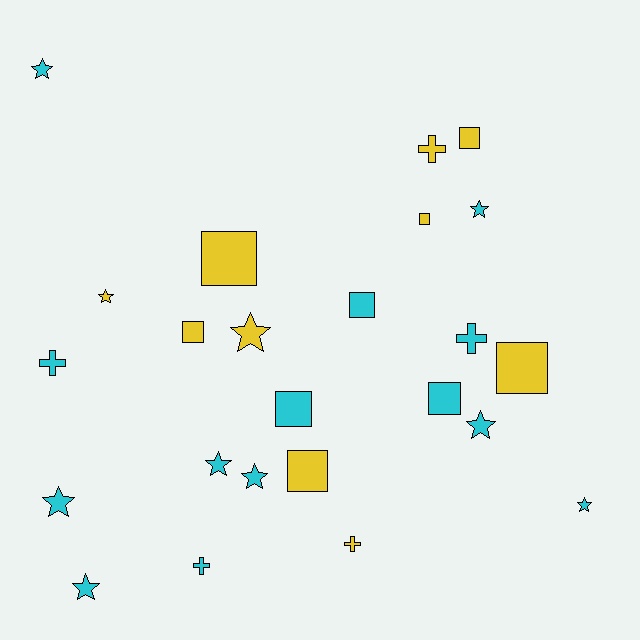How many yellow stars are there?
There are 2 yellow stars.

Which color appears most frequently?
Cyan, with 14 objects.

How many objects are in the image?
There are 24 objects.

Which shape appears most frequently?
Star, with 10 objects.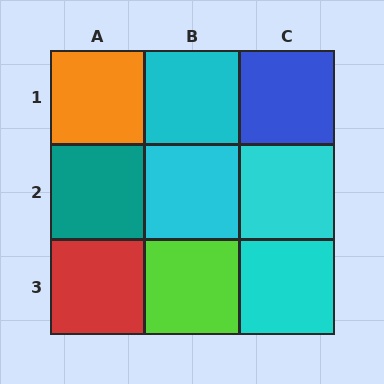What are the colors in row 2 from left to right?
Teal, cyan, cyan.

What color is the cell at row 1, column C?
Blue.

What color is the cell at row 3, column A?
Red.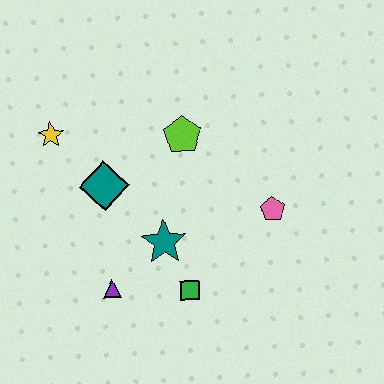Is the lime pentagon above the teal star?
Yes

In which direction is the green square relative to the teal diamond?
The green square is below the teal diamond.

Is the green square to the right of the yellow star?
Yes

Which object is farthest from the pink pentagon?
The yellow star is farthest from the pink pentagon.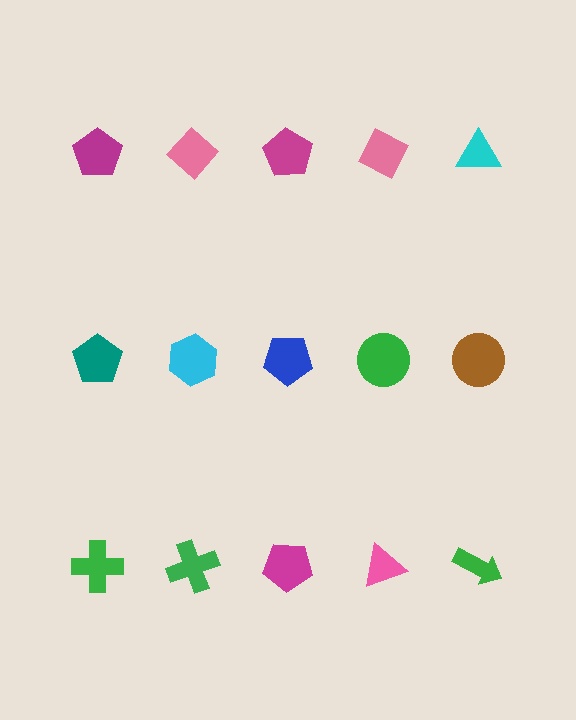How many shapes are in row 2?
5 shapes.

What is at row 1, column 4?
A pink diamond.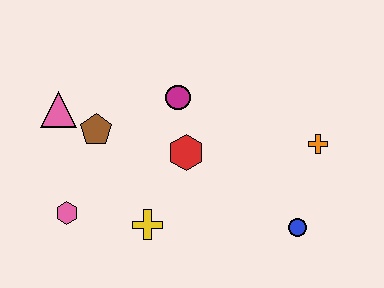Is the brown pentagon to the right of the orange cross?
No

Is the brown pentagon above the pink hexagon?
Yes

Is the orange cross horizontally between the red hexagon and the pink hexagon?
No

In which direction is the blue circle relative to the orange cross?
The blue circle is below the orange cross.